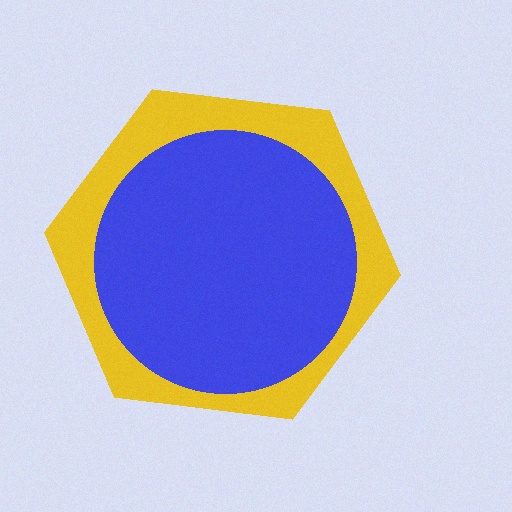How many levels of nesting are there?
2.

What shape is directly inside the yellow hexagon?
The blue circle.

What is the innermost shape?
The blue circle.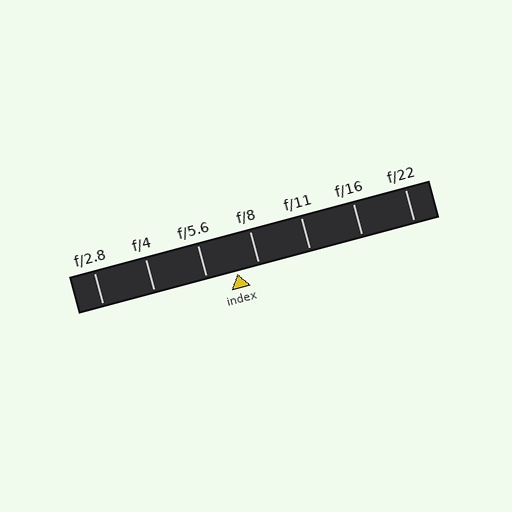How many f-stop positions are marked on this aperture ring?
There are 7 f-stop positions marked.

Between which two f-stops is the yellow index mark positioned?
The index mark is between f/5.6 and f/8.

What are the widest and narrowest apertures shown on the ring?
The widest aperture shown is f/2.8 and the narrowest is f/22.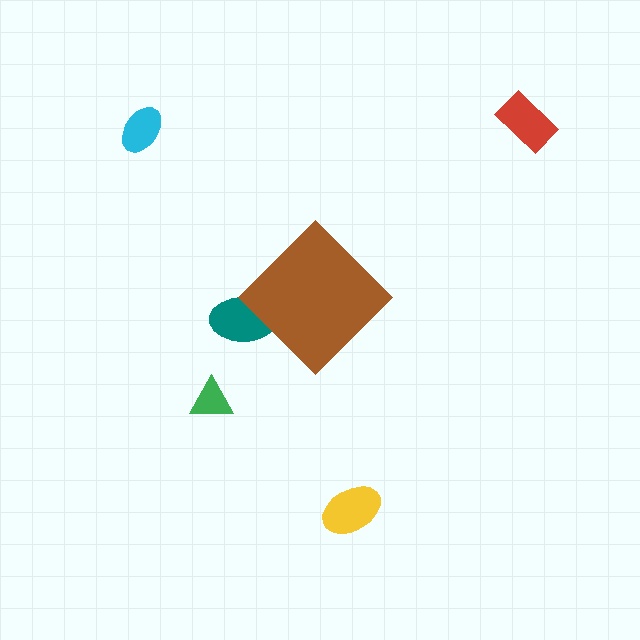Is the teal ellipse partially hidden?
Yes, the teal ellipse is partially hidden behind the brown diamond.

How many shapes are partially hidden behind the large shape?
1 shape is partially hidden.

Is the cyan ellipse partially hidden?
No, the cyan ellipse is fully visible.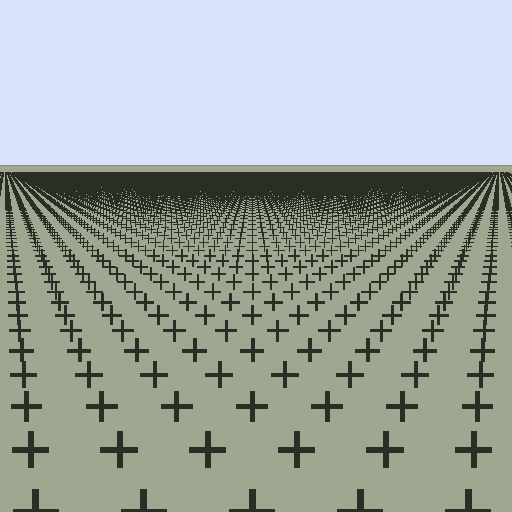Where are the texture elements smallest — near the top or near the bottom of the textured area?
Near the top.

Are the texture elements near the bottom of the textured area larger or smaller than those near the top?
Larger. Near the bottom, elements are closer to the viewer and appear at a bigger on-screen size.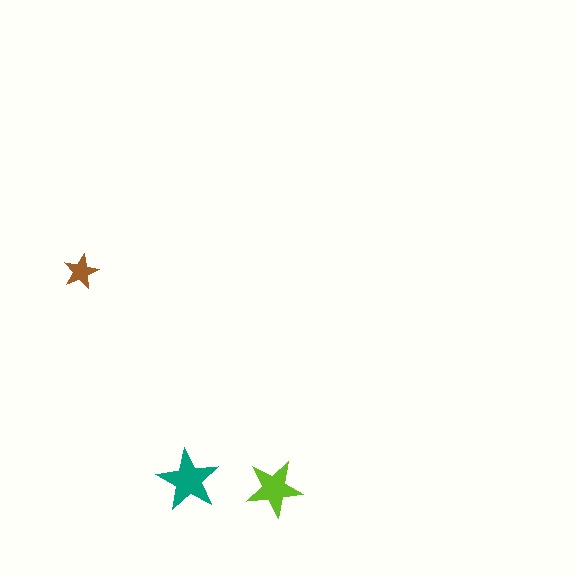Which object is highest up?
The brown star is topmost.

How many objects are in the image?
There are 3 objects in the image.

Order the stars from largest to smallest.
the teal one, the lime one, the brown one.